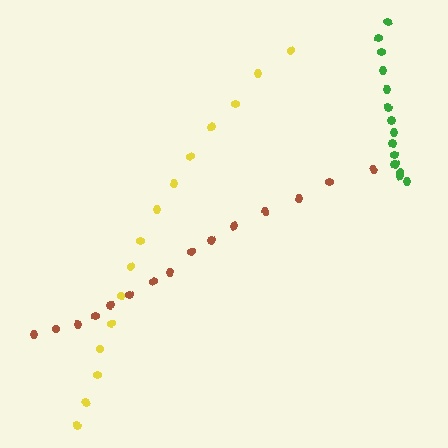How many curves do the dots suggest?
There are 3 distinct paths.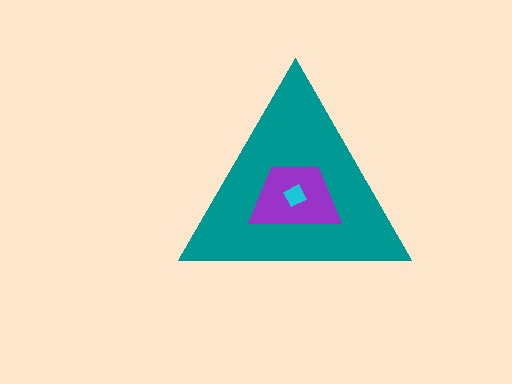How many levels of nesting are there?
3.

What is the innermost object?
The cyan diamond.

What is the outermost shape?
The teal triangle.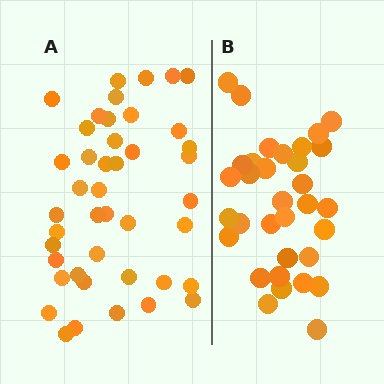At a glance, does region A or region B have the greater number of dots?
Region A (the left region) has more dots.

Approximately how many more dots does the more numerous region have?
Region A has roughly 10 or so more dots than region B.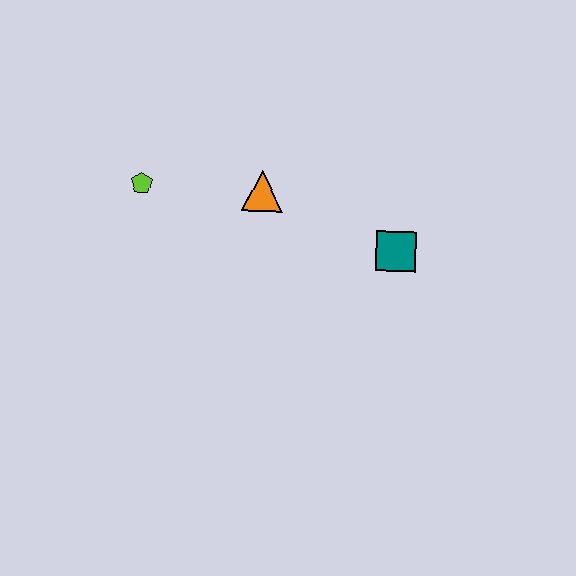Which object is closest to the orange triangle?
The lime pentagon is closest to the orange triangle.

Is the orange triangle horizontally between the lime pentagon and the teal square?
Yes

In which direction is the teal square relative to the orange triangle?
The teal square is to the right of the orange triangle.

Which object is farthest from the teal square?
The lime pentagon is farthest from the teal square.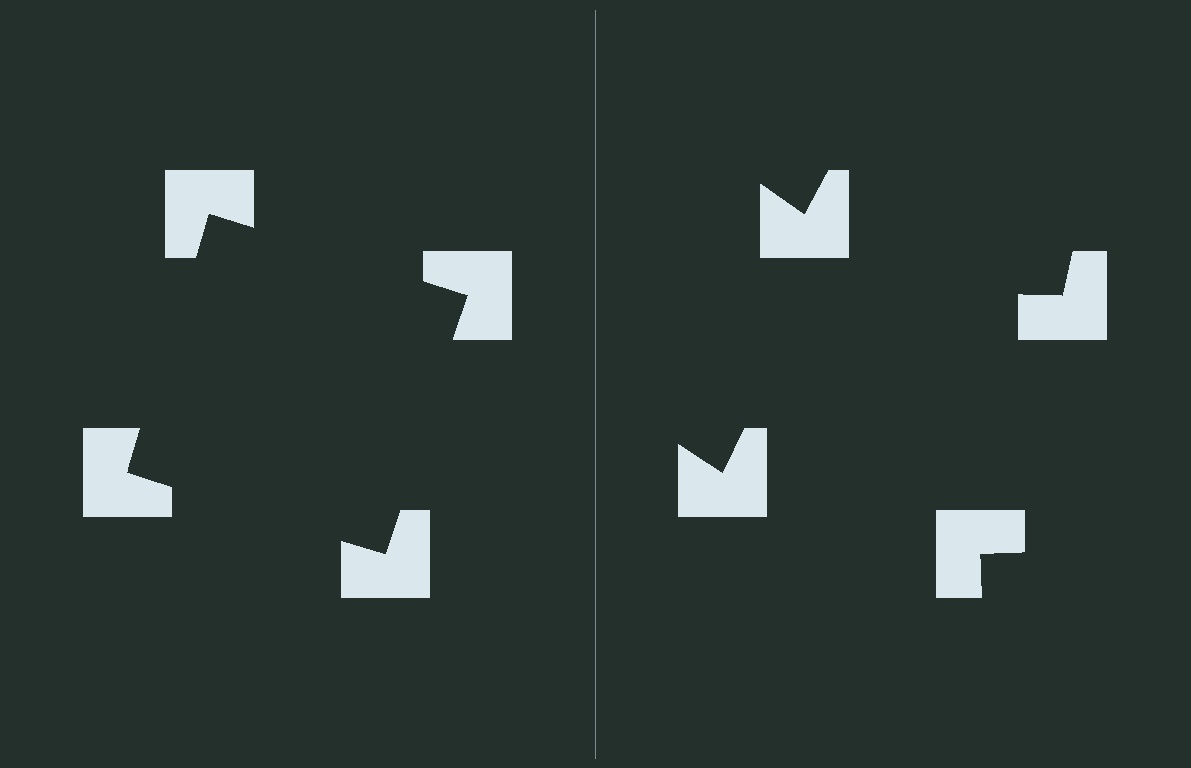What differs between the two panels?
The notched squares are positioned identically on both sides; only the wedge orientations differ. On the left they align to a square; on the right they are misaligned.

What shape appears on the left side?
An illusory square.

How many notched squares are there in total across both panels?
8 — 4 on each side.